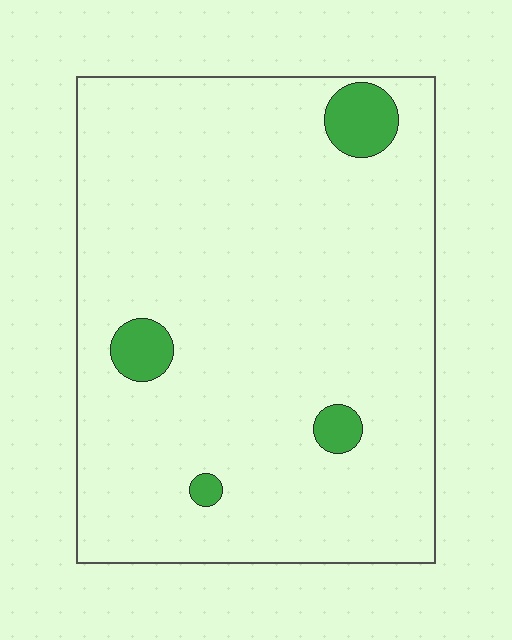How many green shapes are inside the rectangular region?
4.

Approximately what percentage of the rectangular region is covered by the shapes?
Approximately 5%.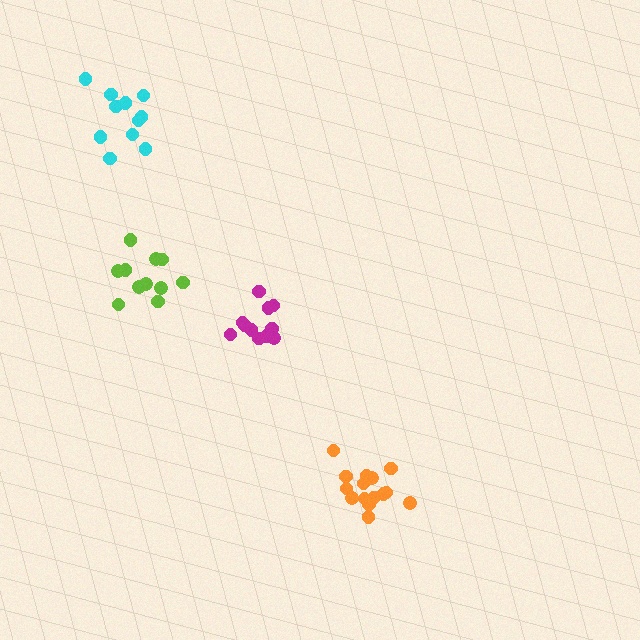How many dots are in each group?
Group 1: 11 dots, Group 2: 15 dots, Group 3: 11 dots, Group 4: 11 dots (48 total).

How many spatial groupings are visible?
There are 4 spatial groupings.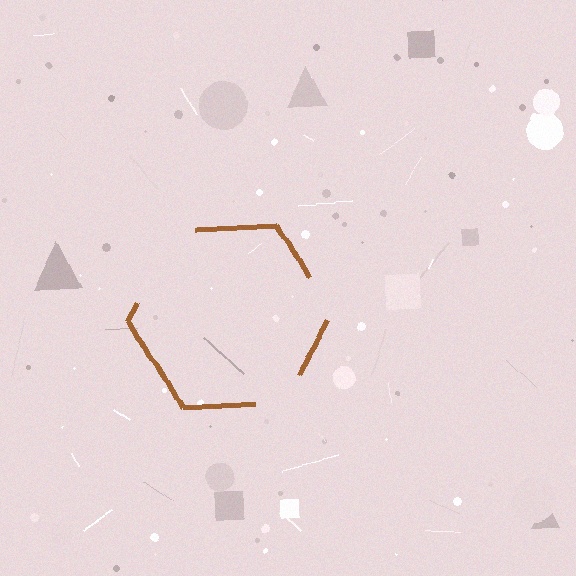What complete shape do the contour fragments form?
The contour fragments form a hexagon.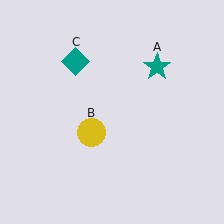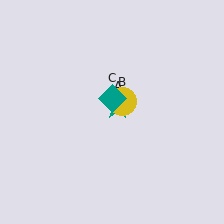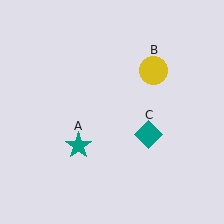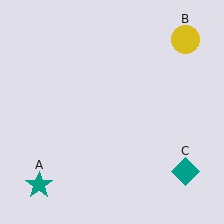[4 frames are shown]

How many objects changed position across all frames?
3 objects changed position: teal star (object A), yellow circle (object B), teal diamond (object C).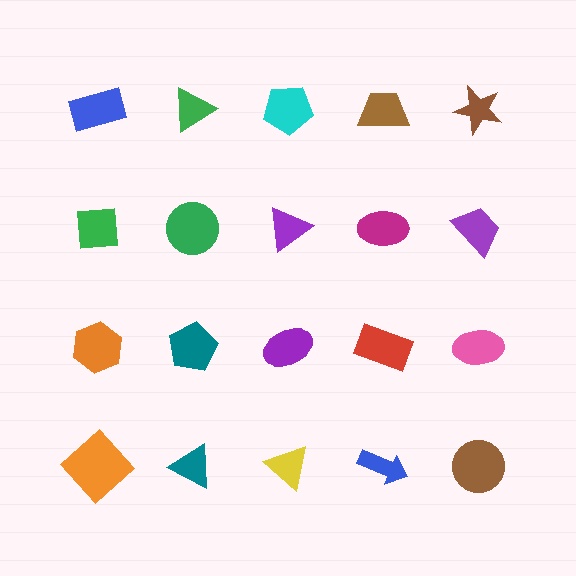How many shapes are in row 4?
5 shapes.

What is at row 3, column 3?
A purple ellipse.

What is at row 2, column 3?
A purple triangle.